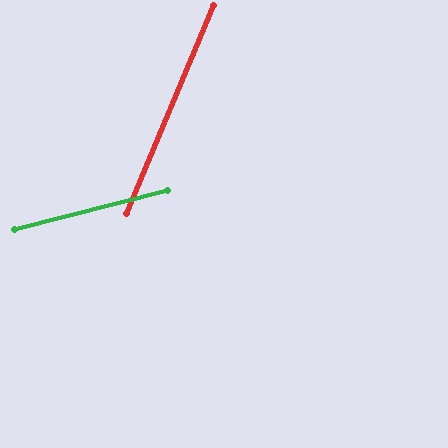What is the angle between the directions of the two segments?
Approximately 53 degrees.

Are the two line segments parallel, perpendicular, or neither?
Neither parallel nor perpendicular — they differ by about 53°.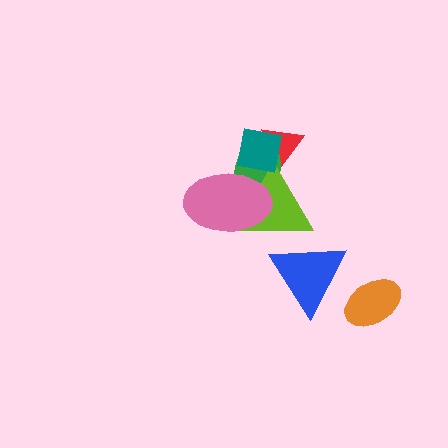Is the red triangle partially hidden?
Yes, it is partially covered by another shape.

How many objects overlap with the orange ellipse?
0 objects overlap with the orange ellipse.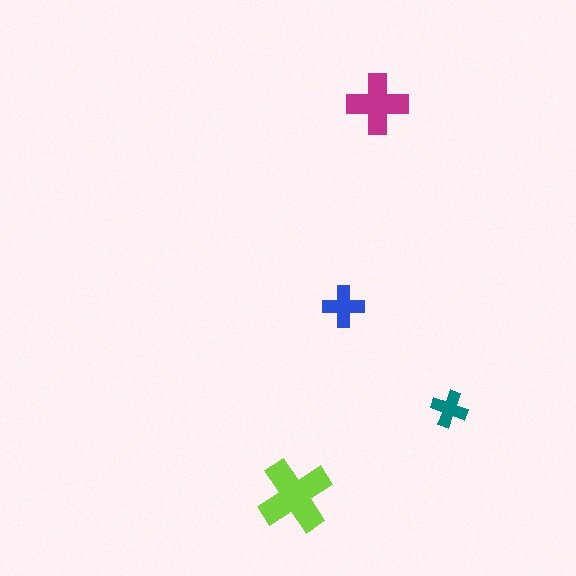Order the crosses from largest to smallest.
the lime one, the magenta one, the blue one, the teal one.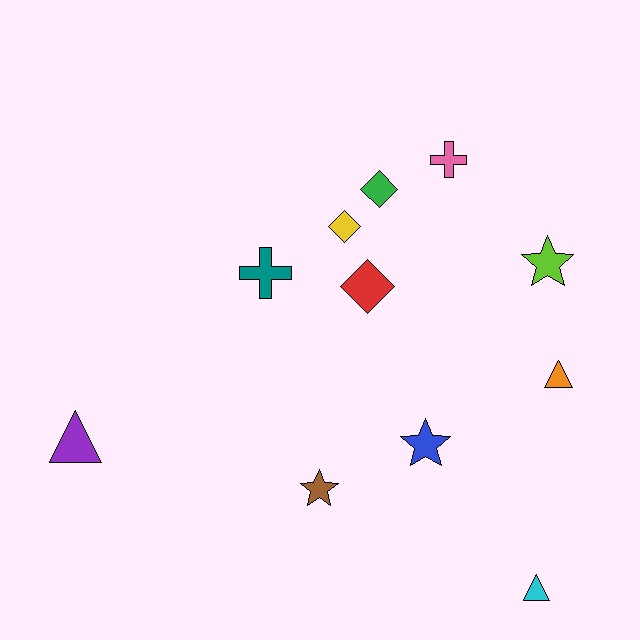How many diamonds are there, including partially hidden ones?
There are 3 diamonds.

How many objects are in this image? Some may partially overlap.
There are 11 objects.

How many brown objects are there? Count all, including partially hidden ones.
There is 1 brown object.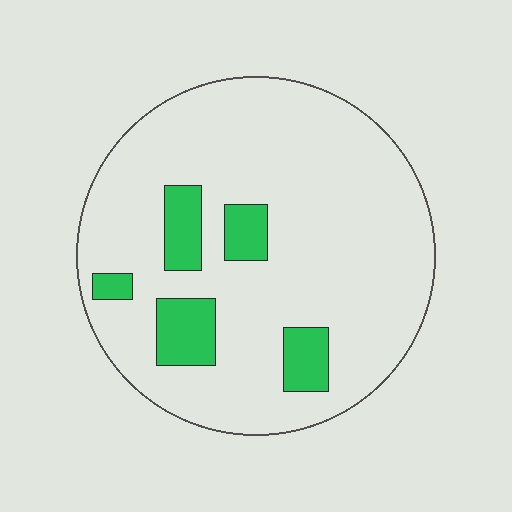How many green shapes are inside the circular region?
5.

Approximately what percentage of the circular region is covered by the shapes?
Approximately 15%.